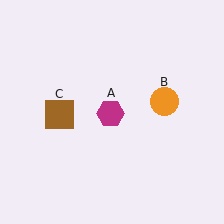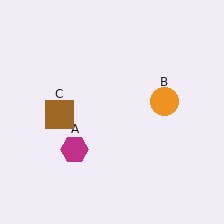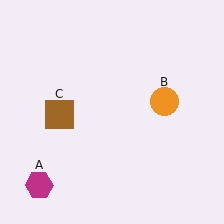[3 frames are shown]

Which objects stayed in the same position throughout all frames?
Orange circle (object B) and brown square (object C) remained stationary.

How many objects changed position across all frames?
1 object changed position: magenta hexagon (object A).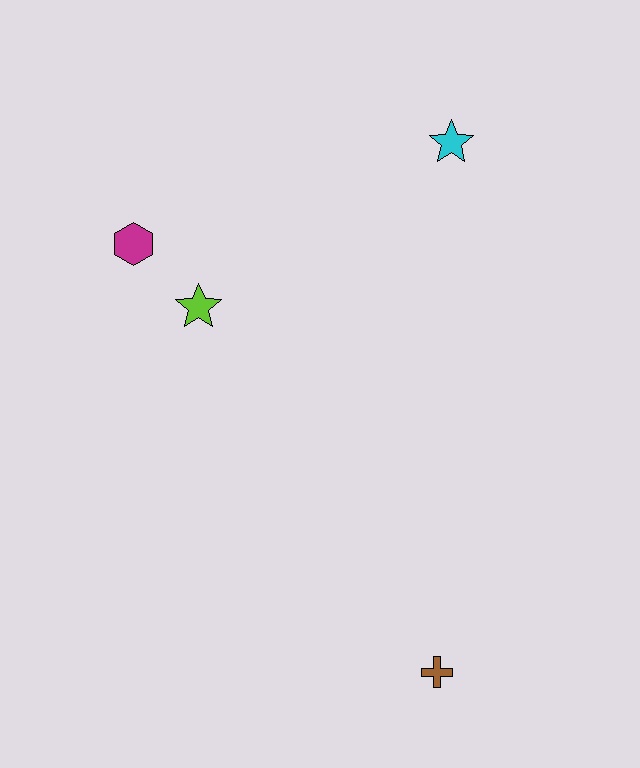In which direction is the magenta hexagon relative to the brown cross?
The magenta hexagon is above the brown cross.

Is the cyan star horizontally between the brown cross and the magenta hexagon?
No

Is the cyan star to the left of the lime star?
No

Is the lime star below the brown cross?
No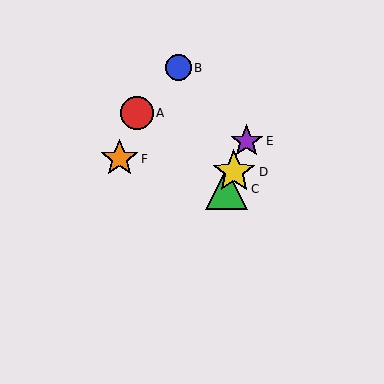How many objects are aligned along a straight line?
3 objects (C, D, E) are aligned along a straight line.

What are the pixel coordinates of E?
Object E is at (247, 141).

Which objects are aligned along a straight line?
Objects C, D, E are aligned along a straight line.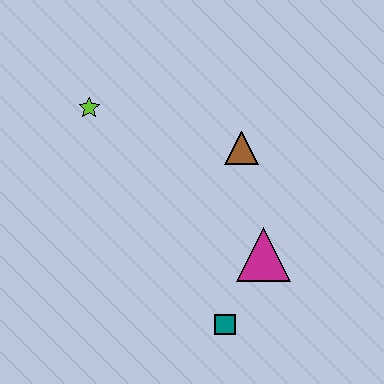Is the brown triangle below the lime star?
Yes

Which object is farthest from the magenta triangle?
The lime star is farthest from the magenta triangle.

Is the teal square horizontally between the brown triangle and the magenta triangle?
No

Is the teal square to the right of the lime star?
Yes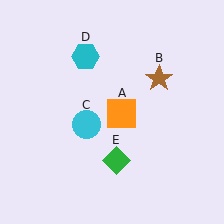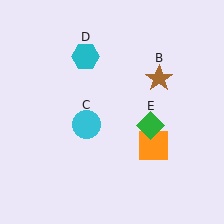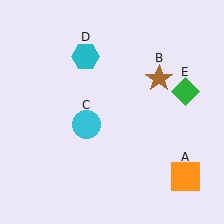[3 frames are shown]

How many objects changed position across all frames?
2 objects changed position: orange square (object A), green diamond (object E).